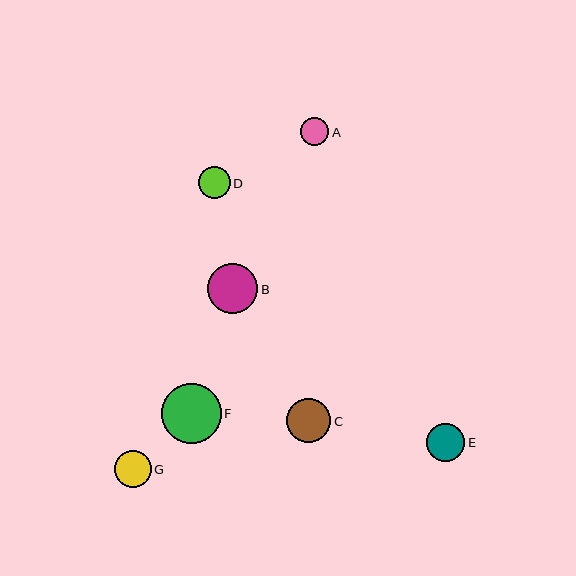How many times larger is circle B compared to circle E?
Circle B is approximately 1.3 times the size of circle E.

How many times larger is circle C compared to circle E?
Circle C is approximately 1.2 times the size of circle E.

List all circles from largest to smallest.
From largest to smallest: F, B, C, E, G, D, A.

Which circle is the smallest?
Circle A is the smallest with a size of approximately 28 pixels.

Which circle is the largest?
Circle F is the largest with a size of approximately 60 pixels.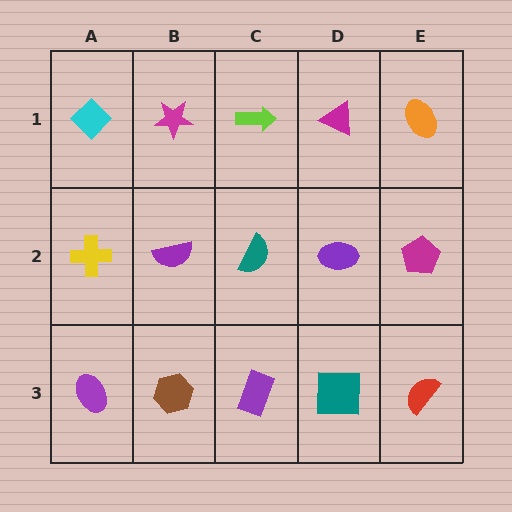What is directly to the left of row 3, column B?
A purple ellipse.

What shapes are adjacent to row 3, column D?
A purple ellipse (row 2, column D), a purple rectangle (row 3, column C), a red semicircle (row 3, column E).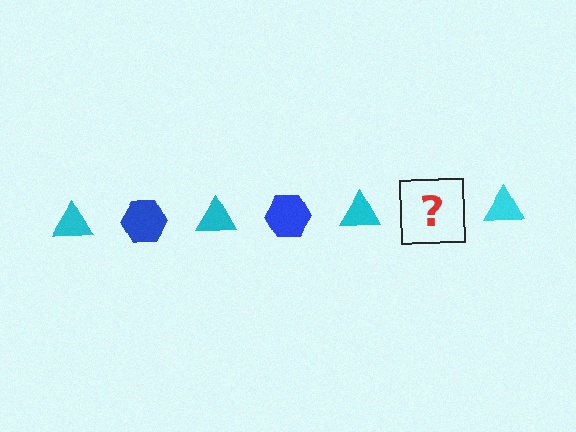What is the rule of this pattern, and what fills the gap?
The rule is that the pattern alternates between cyan triangle and blue hexagon. The gap should be filled with a blue hexagon.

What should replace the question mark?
The question mark should be replaced with a blue hexagon.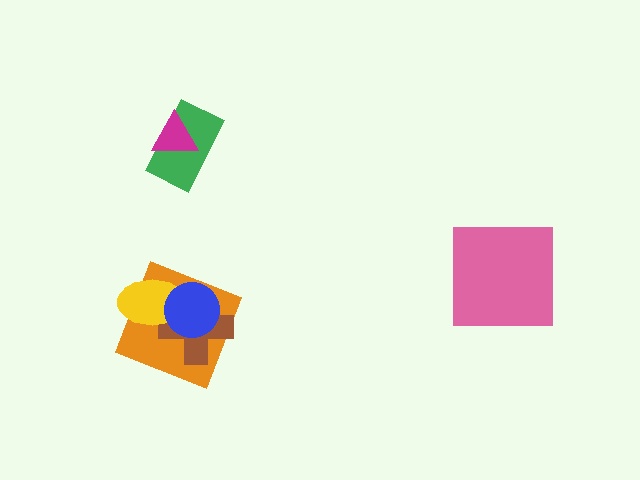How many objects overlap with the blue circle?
3 objects overlap with the blue circle.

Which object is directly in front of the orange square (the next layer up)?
The brown cross is directly in front of the orange square.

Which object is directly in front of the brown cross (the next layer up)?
The yellow ellipse is directly in front of the brown cross.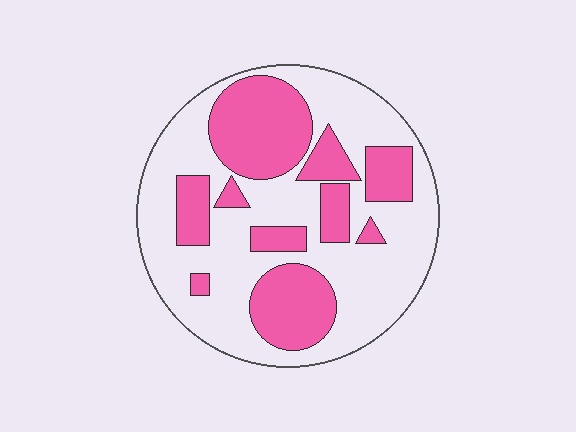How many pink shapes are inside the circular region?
10.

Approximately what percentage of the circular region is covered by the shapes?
Approximately 35%.